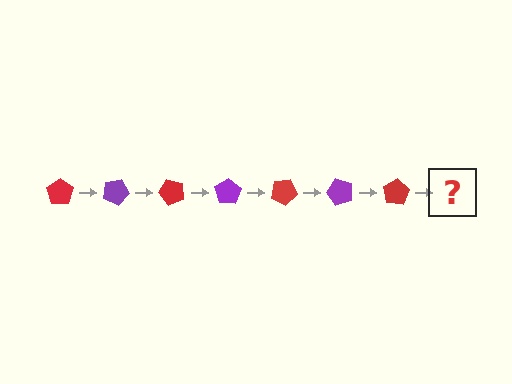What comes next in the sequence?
The next element should be a purple pentagon, rotated 175 degrees from the start.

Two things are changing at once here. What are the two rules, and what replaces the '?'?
The two rules are that it rotates 25 degrees each step and the color cycles through red and purple. The '?' should be a purple pentagon, rotated 175 degrees from the start.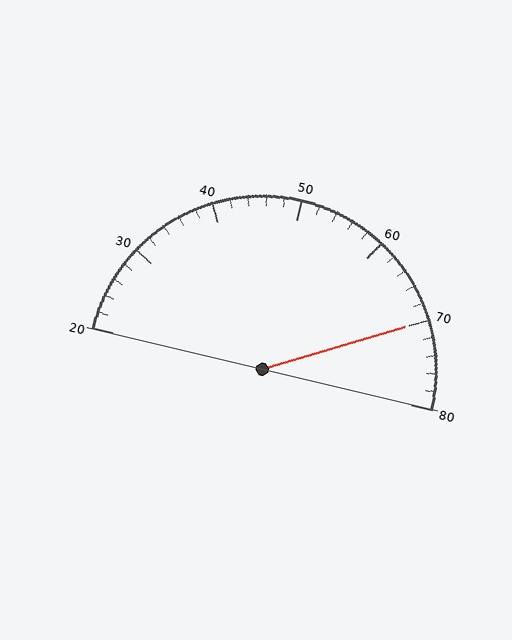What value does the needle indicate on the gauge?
The needle indicates approximately 70.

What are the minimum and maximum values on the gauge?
The gauge ranges from 20 to 80.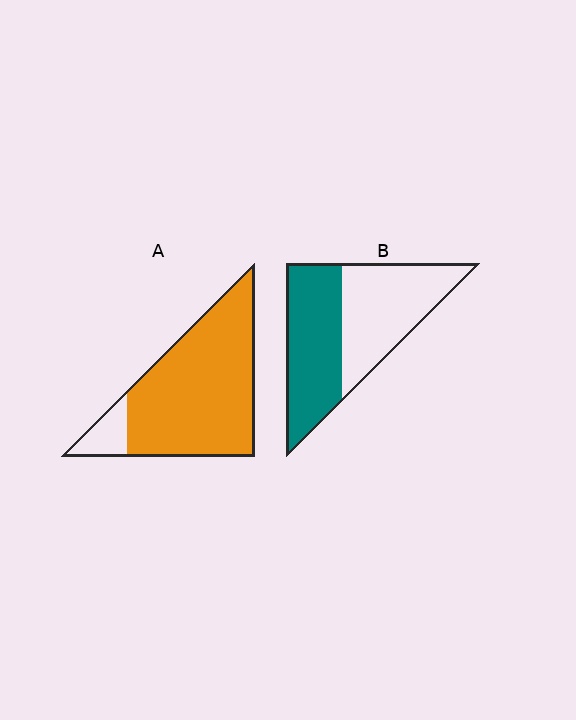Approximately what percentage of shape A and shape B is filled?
A is approximately 90% and B is approximately 50%.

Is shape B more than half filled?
Roughly half.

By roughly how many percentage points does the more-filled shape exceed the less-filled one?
By roughly 40 percentage points (A over B).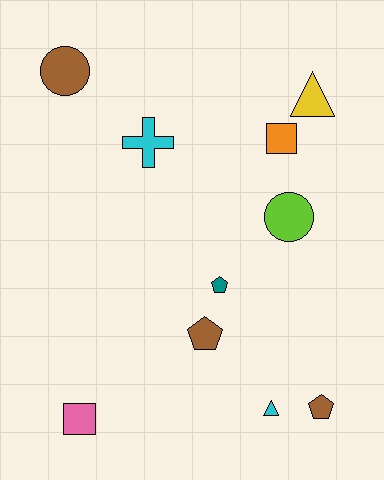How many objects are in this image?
There are 10 objects.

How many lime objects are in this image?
There is 1 lime object.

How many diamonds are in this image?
There are no diamonds.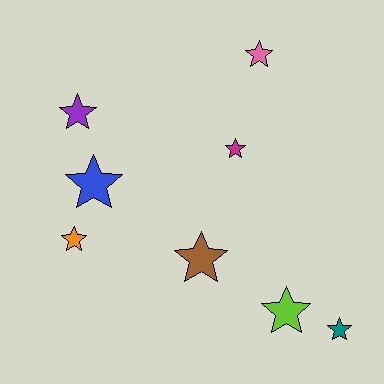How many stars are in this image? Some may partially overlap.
There are 8 stars.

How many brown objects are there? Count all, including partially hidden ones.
There is 1 brown object.